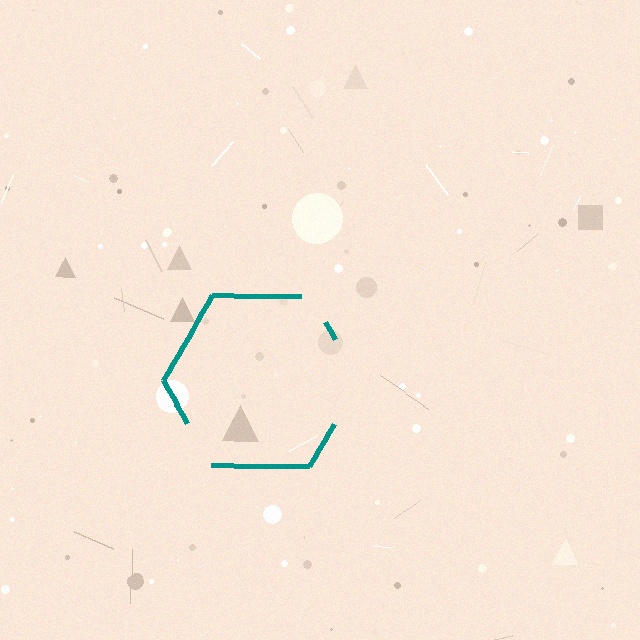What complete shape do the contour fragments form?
The contour fragments form a hexagon.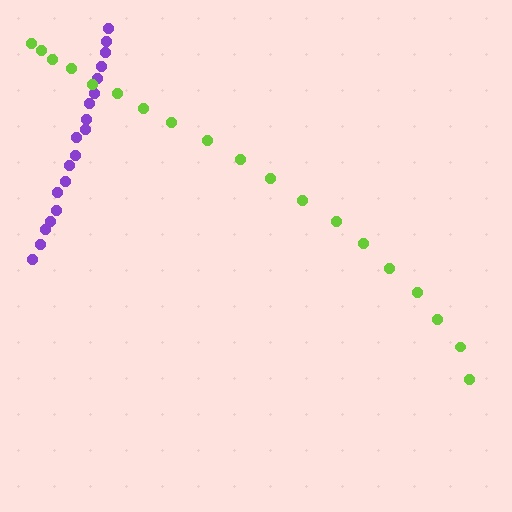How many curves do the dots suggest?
There are 2 distinct paths.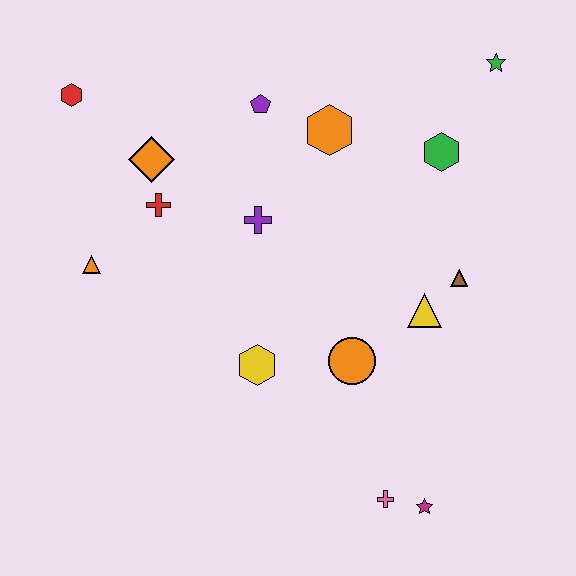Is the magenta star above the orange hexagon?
No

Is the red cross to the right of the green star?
No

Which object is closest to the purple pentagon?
The orange hexagon is closest to the purple pentagon.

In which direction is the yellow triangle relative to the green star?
The yellow triangle is below the green star.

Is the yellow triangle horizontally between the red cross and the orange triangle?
No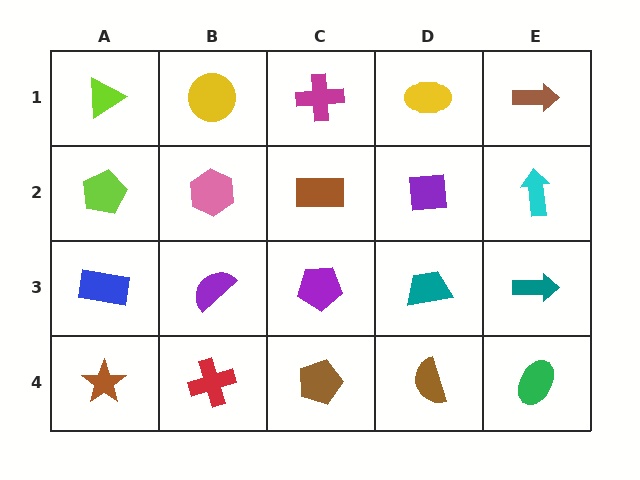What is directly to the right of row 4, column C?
A brown semicircle.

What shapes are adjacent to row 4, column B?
A purple semicircle (row 3, column B), a brown star (row 4, column A), a brown pentagon (row 4, column C).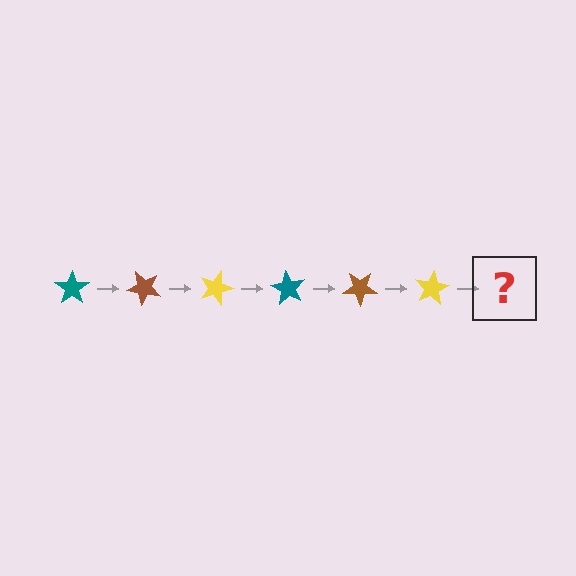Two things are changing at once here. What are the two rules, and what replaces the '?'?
The two rules are that it rotates 45 degrees each step and the color cycles through teal, brown, and yellow. The '?' should be a teal star, rotated 270 degrees from the start.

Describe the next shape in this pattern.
It should be a teal star, rotated 270 degrees from the start.